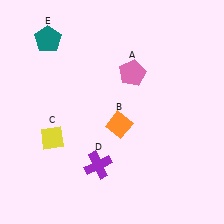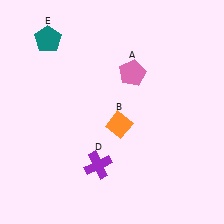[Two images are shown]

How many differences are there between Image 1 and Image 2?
There is 1 difference between the two images.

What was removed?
The yellow diamond (C) was removed in Image 2.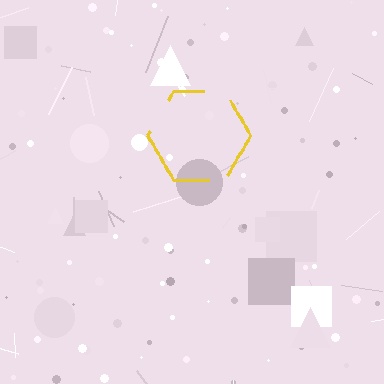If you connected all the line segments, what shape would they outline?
They would outline a hexagon.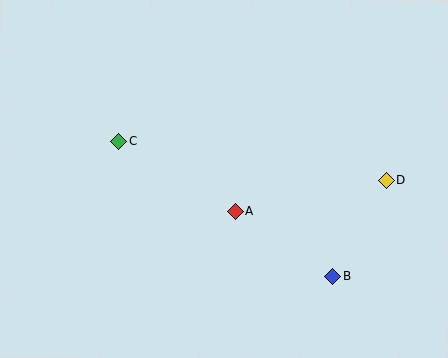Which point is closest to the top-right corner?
Point D is closest to the top-right corner.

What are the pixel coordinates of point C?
Point C is at (119, 141).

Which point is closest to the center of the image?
Point A at (235, 211) is closest to the center.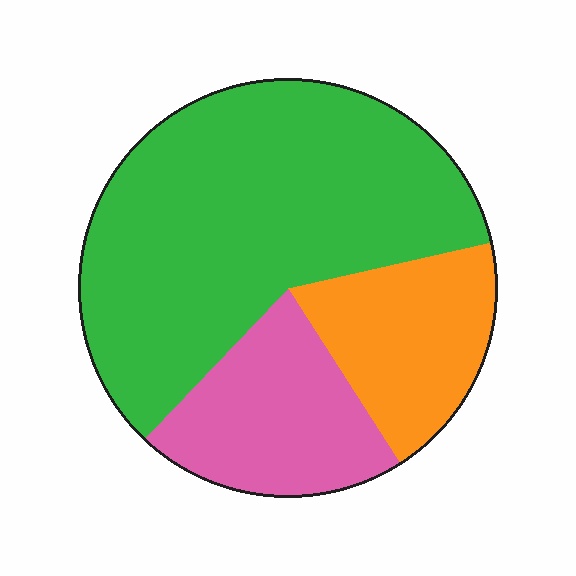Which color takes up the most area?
Green, at roughly 60%.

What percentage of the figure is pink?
Pink takes up about one fifth (1/5) of the figure.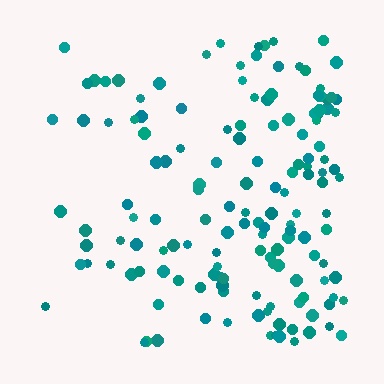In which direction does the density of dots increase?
From left to right, with the right side densest.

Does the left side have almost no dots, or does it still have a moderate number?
Still a moderate number, just noticeably fewer than the right.